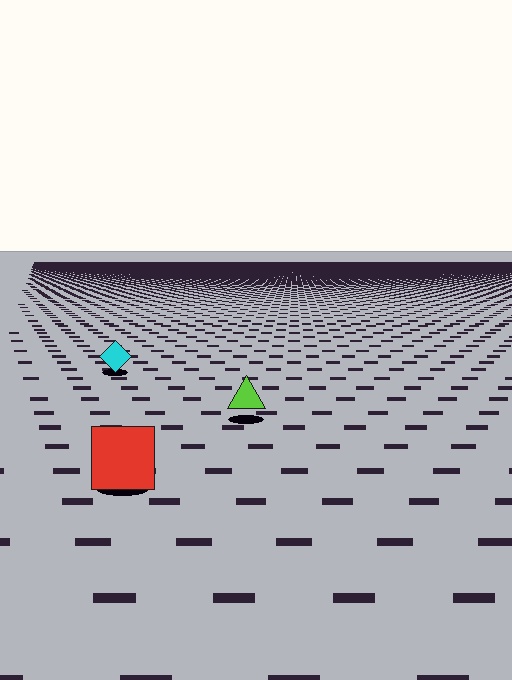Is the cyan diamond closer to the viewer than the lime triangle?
No. The lime triangle is closer — you can tell from the texture gradient: the ground texture is coarser near it.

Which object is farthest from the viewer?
The cyan diamond is farthest from the viewer. It appears smaller and the ground texture around it is denser.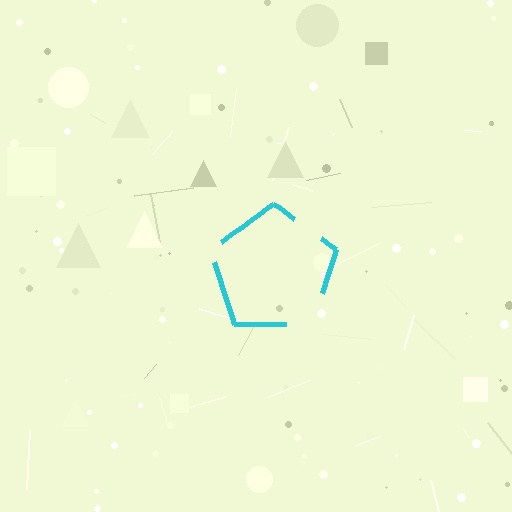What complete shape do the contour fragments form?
The contour fragments form a pentagon.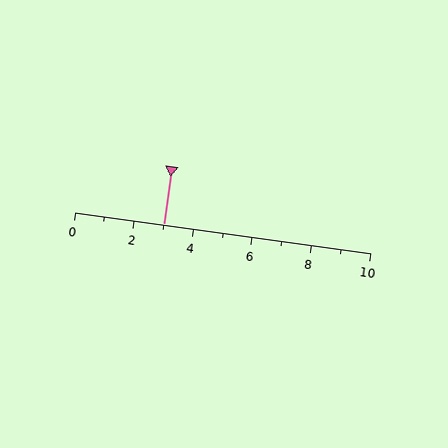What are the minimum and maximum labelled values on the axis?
The axis runs from 0 to 10.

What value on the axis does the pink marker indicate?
The marker indicates approximately 3.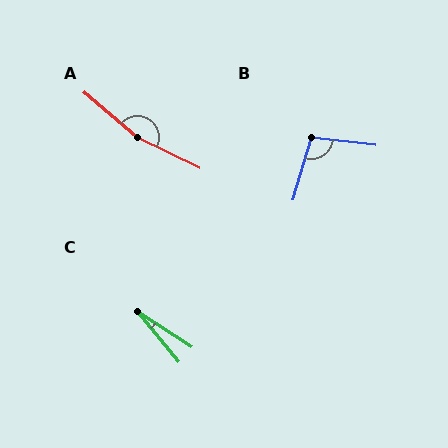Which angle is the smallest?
C, at approximately 17 degrees.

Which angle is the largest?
A, at approximately 166 degrees.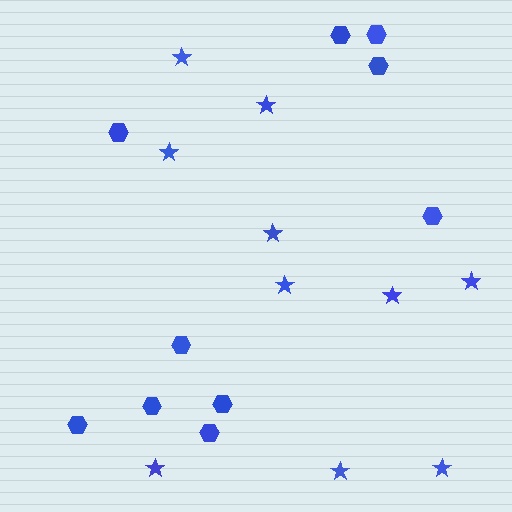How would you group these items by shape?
There are 2 groups: one group of stars (10) and one group of hexagons (10).